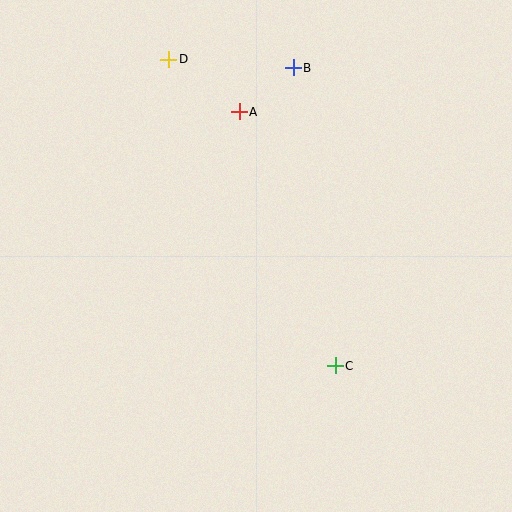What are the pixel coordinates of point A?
Point A is at (239, 112).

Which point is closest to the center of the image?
Point C at (335, 366) is closest to the center.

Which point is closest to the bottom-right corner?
Point C is closest to the bottom-right corner.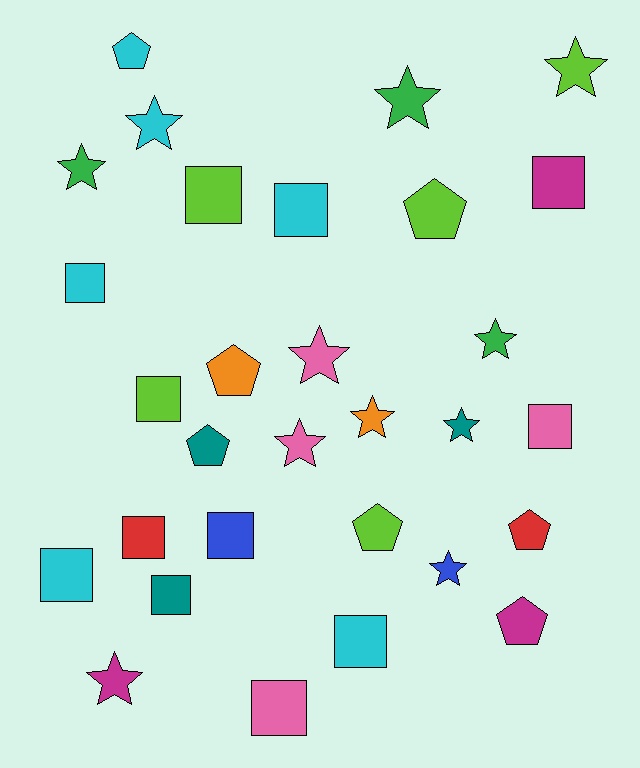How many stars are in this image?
There are 11 stars.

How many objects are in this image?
There are 30 objects.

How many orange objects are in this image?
There are 2 orange objects.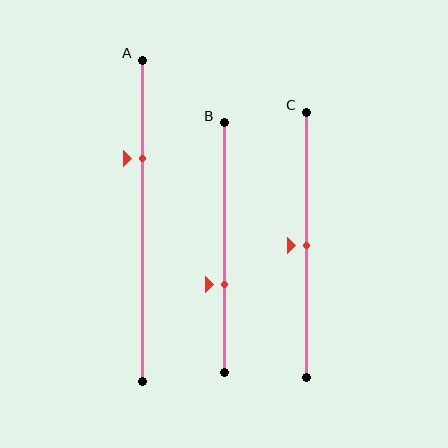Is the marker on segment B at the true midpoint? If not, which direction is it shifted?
No, the marker on segment B is shifted downward by about 15% of the segment length.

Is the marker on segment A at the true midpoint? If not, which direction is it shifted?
No, the marker on segment A is shifted upward by about 19% of the segment length.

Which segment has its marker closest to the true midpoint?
Segment C has its marker closest to the true midpoint.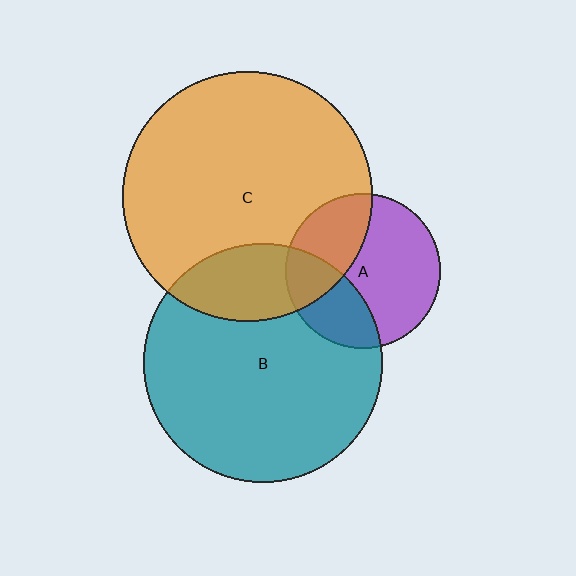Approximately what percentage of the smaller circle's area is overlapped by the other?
Approximately 30%.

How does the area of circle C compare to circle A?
Approximately 2.6 times.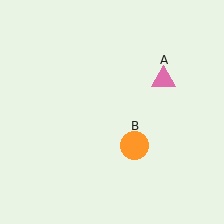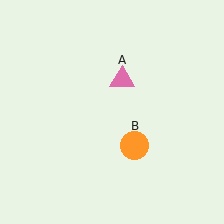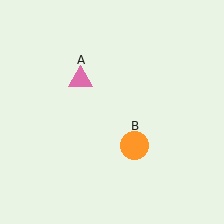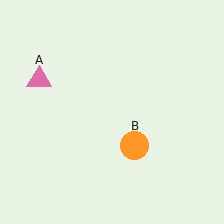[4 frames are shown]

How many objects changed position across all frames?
1 object changed position: pink triangle (object A).